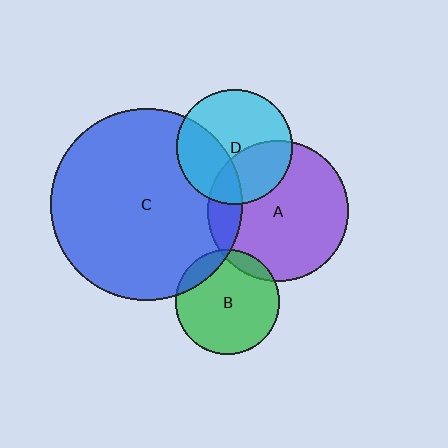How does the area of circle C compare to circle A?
Approximately 1.9 times.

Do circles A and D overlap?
Yes.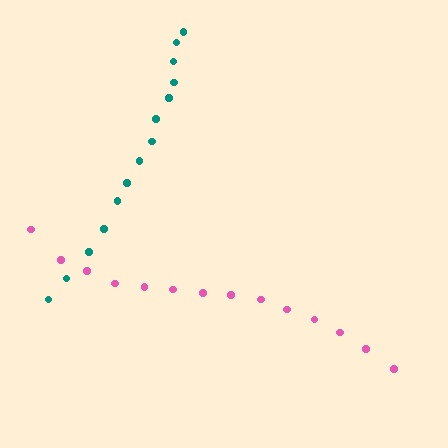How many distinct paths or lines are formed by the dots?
There are 2 distinct paths.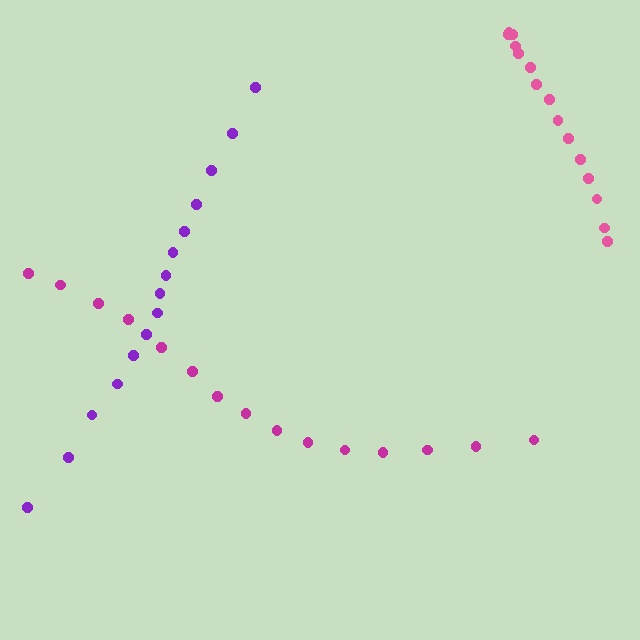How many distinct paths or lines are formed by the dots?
There are 3 distinct paths.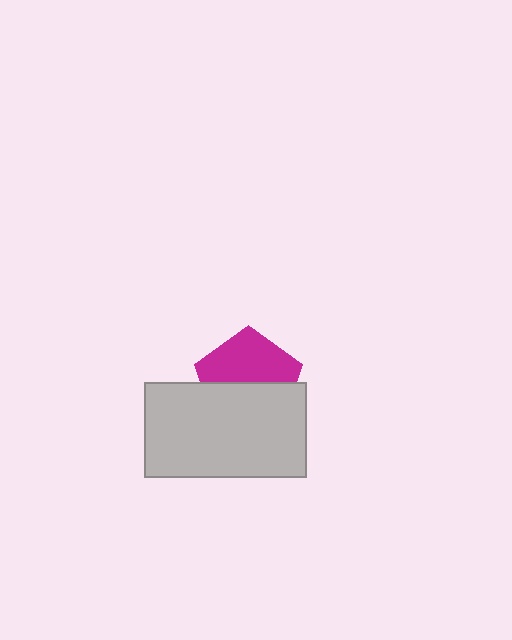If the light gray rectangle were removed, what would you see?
You would see the complete magenta pentagon.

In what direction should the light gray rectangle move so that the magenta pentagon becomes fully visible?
The light gray rectangle should move down. That is the shortest direction to clear the overlap and leave the magenta pentagon fully visible.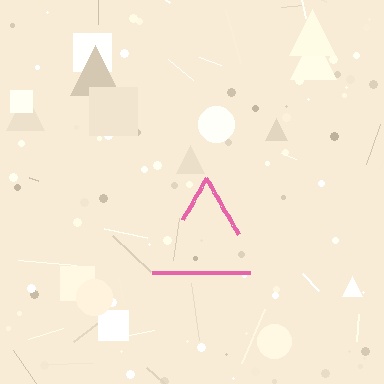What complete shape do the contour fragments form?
The contour fragments form a triangle.